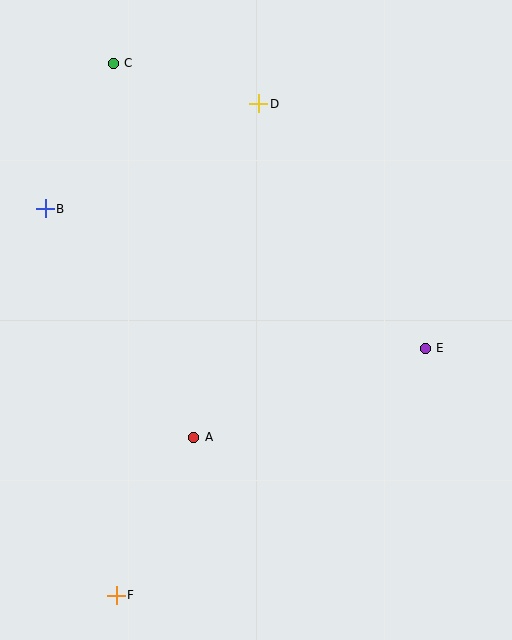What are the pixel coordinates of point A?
Point A is at (194, 437).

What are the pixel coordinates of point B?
Point B is at (45, 209).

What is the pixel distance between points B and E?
The distance between B and E is 405 pixels.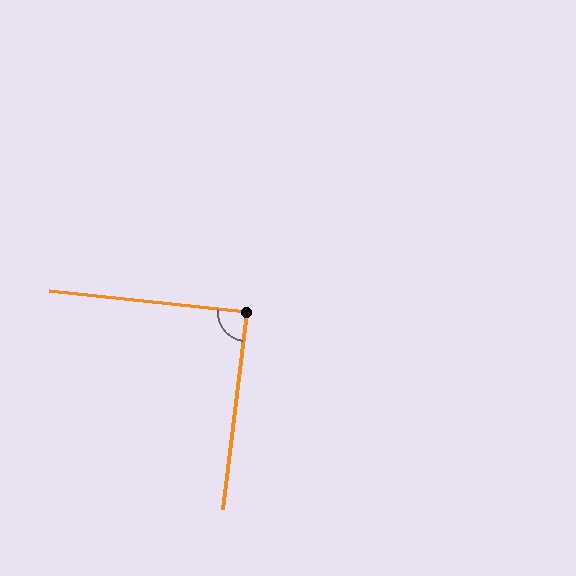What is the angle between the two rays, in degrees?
Approximately 89 degrees.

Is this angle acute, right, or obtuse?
It is approximately a right angle.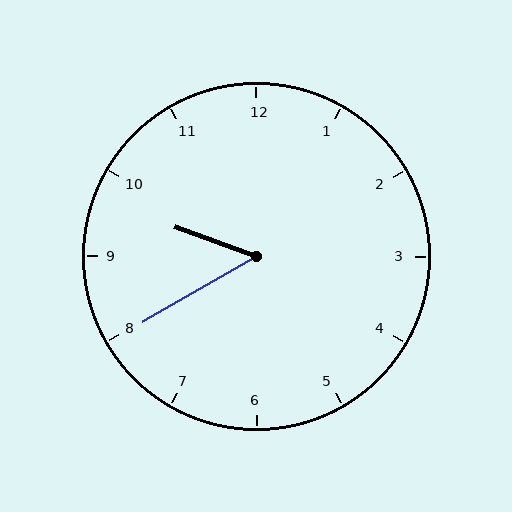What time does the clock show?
9:40.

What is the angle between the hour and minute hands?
Approximately 50 degrees.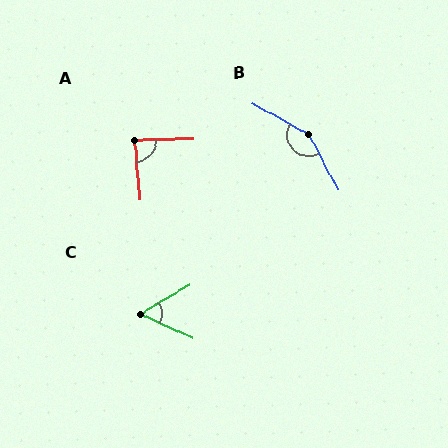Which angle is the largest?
B, at approximately 147 degrees.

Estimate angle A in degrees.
Approximately 87 degrees.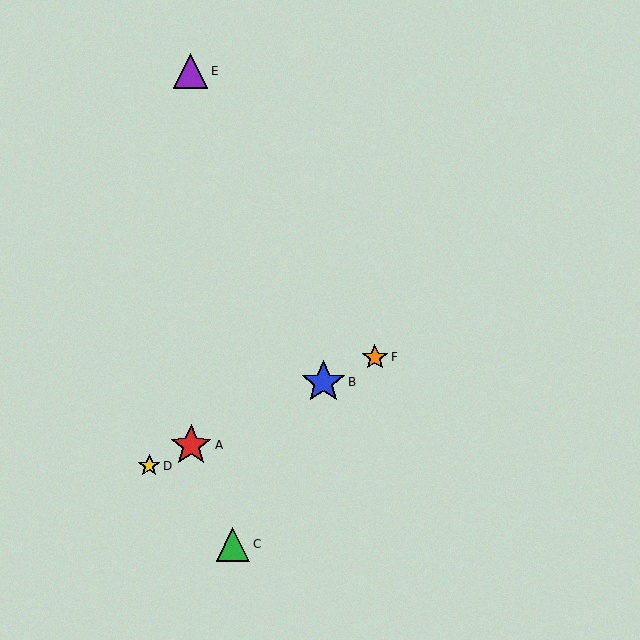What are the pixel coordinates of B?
Object B is at (323, 382).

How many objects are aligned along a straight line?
4 objects (A, B, D, F) are aligned along a straight line.